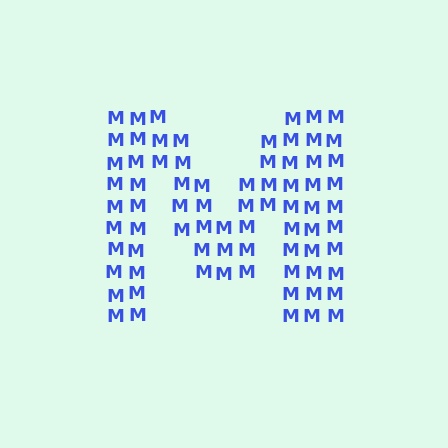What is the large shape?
The large shape is the letter M.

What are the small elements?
The small elements are letter M's.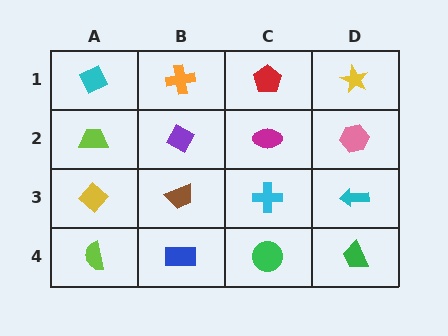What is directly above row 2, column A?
A cyan diamond.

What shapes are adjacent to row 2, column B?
An orange cross (row 1, column B), a brown trapezoid (row 3, column B), a lime trapezoid (row 2, column A), a magenta ellipse (row 2, column C).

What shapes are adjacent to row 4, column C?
A cyan cross (row 3, column C), a blue rectangle (row 4, column B), a green trapezoid (row 4, column D).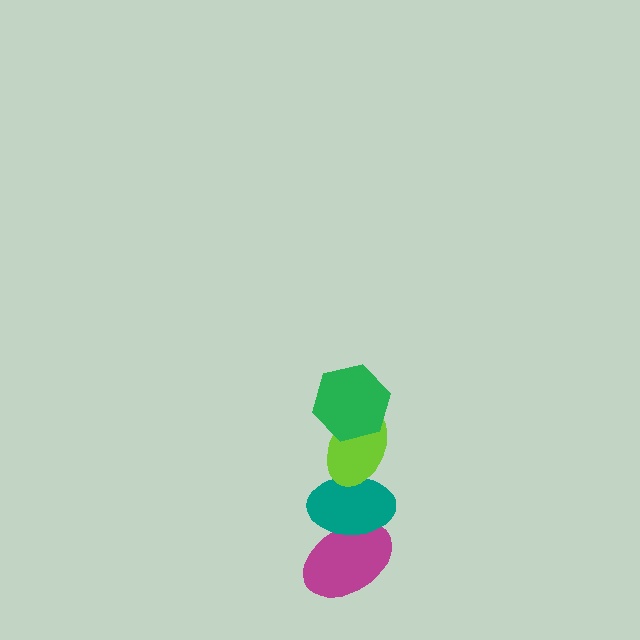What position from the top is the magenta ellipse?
The magenta ellipse is 4th from the top.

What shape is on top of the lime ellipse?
The green hexagon is on top of the lime ellipse.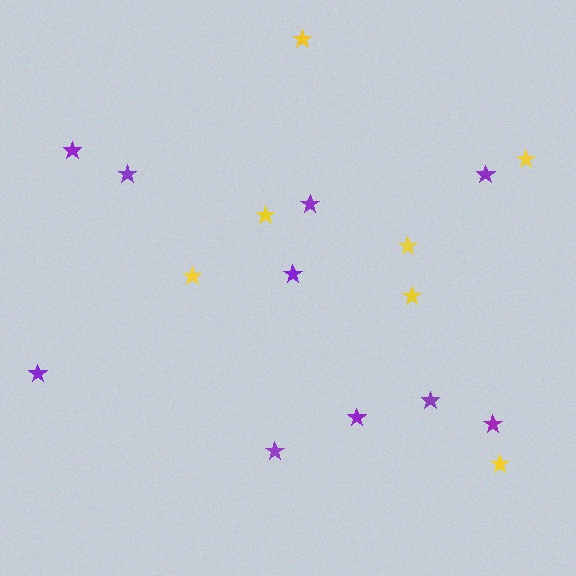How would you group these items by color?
There are 2 groups: one group of purple stars (10) and one group of yellow stars (7).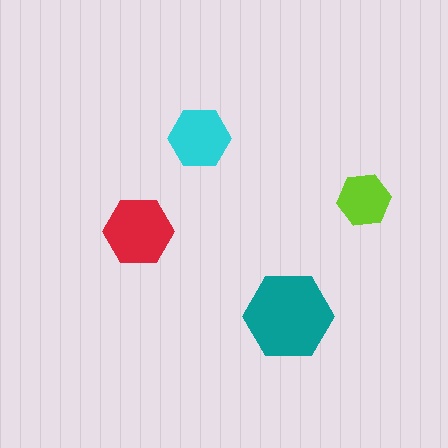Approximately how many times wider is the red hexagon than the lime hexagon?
About 1.5 times wider.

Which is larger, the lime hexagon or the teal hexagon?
The teal one.